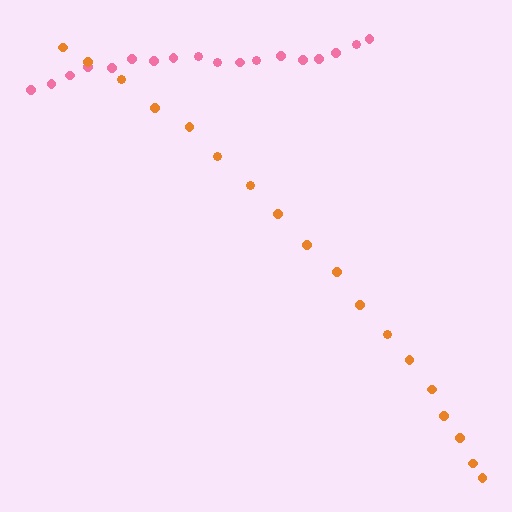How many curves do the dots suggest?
There are 2 distinct paths.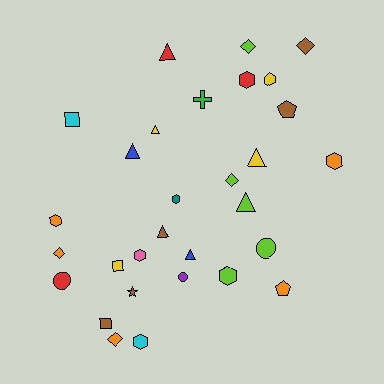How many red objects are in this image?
There are 3 red objects.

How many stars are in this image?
There is 1 star.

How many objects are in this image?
There are 30 objects.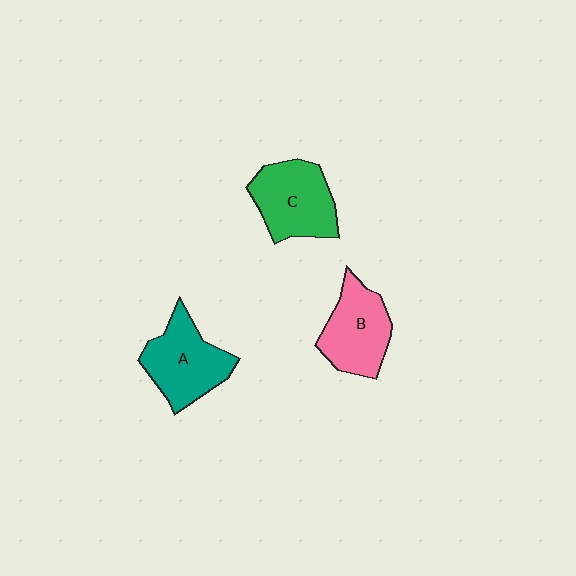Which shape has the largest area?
Shape A (teal).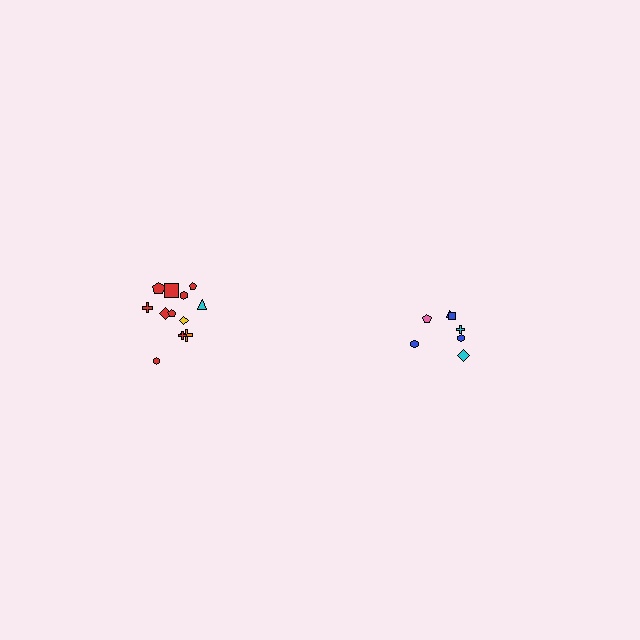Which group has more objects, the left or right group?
The left group.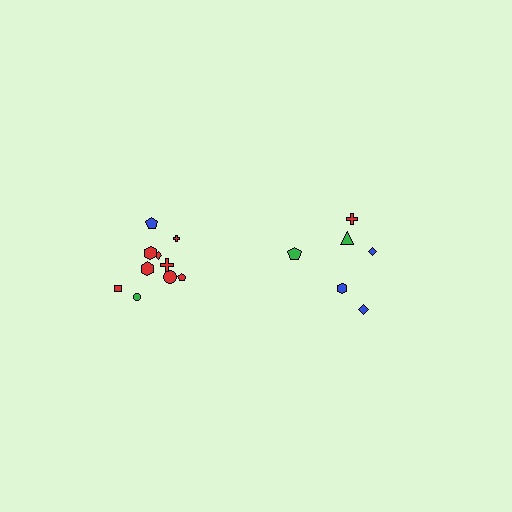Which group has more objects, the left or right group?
The left group.